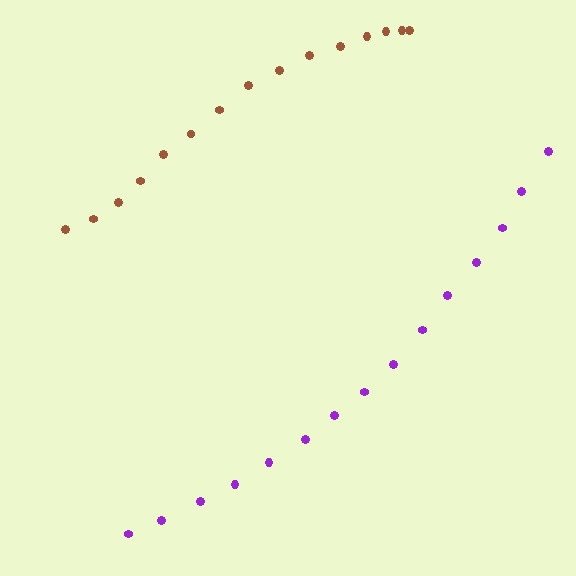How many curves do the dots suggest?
There are 2 distinct paths.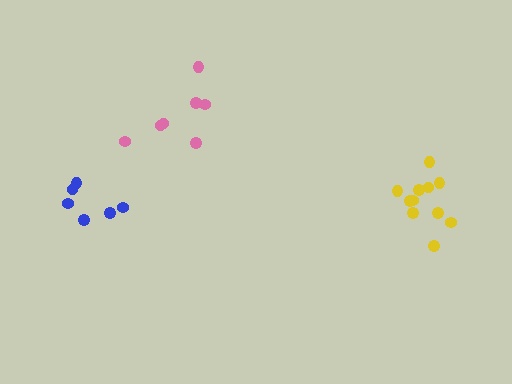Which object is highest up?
The pink cluster is topmost.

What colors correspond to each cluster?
The clusters are colored: blue, yellow, pink.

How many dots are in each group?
Group 1: 6 dots, Group 2: 11 dots, Group 3: 7 dots (24 total).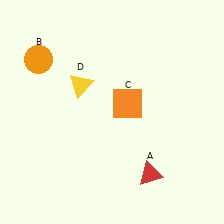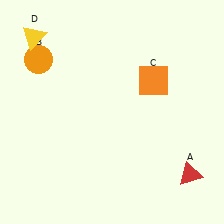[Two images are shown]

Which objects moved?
The objects that moved are: the red triangle (A), the orange square (C), the yellow triangle (D).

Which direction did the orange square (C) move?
The orange square (C) moved right.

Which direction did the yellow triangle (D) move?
The yellow triangle (D) moved up.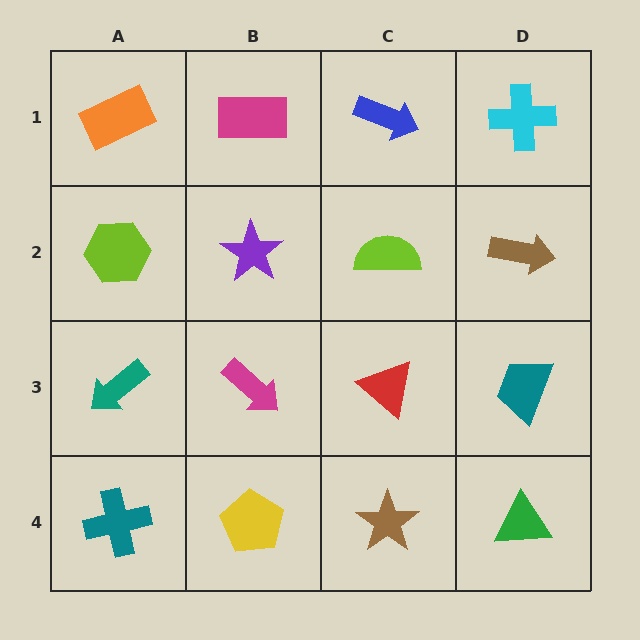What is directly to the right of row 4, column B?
A brown star.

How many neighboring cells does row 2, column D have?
3.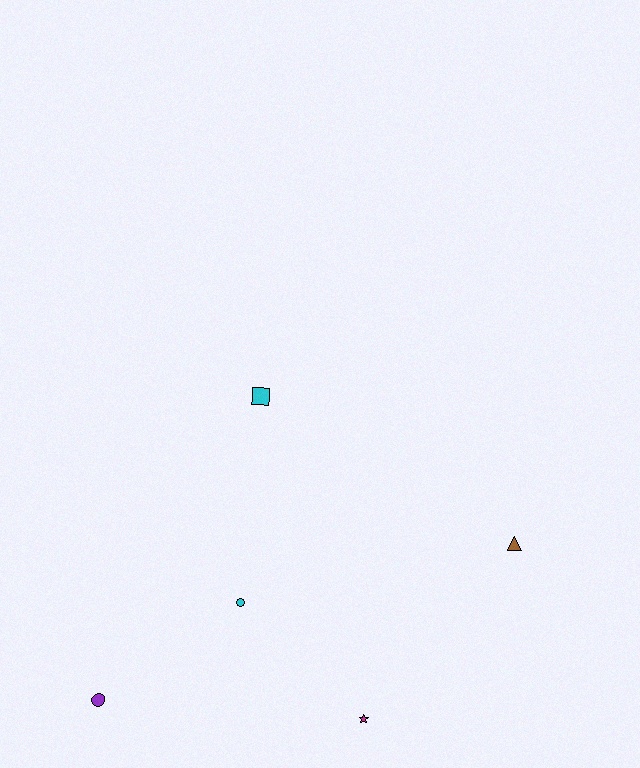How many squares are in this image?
There is 1 square.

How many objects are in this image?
There are 5 objects.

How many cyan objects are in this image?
There are 2 cyan objects.